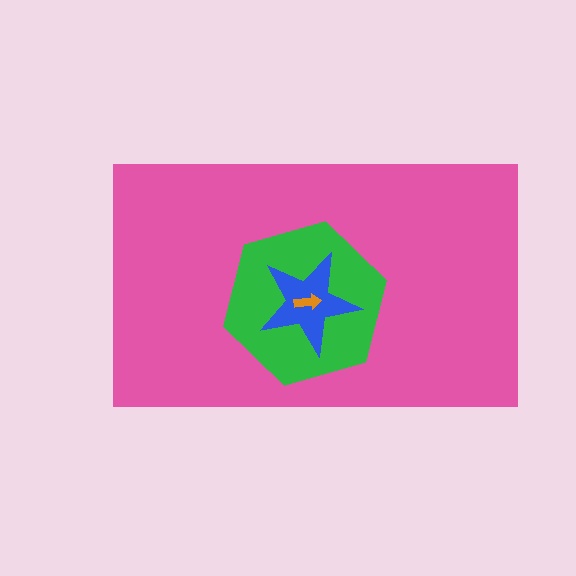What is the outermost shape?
The pink rectangle.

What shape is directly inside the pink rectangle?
The green hexagon.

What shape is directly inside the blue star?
The orange arrow.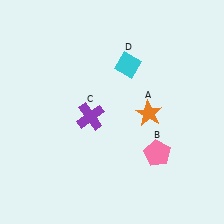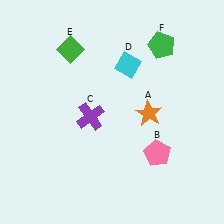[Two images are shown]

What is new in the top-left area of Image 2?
A green diamond (E) was added in the top-left area of Image 2.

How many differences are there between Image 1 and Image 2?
There are 2 differences between the two images.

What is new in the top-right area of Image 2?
A green pentagon (F) was added in the top-right area of Image 2.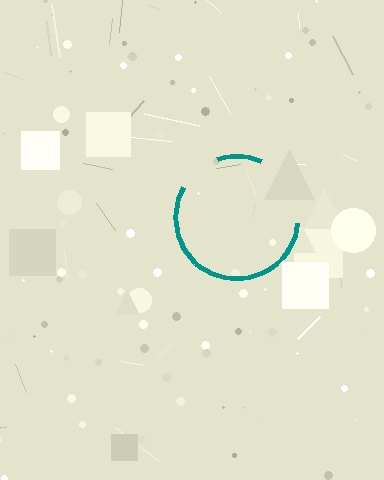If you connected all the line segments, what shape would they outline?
They would outline a circle.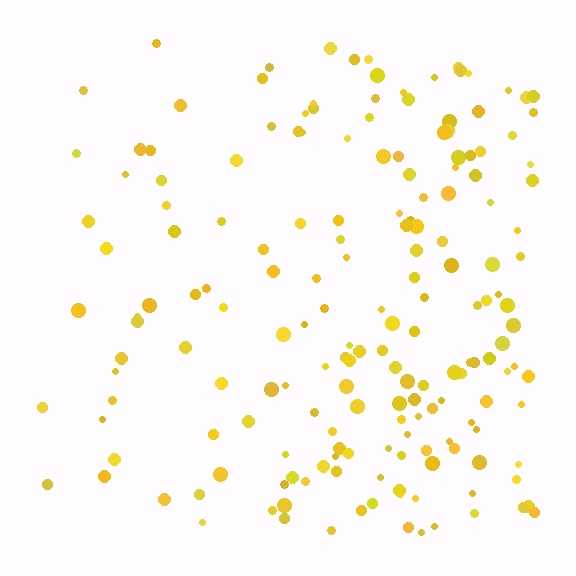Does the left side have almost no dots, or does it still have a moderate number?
Still a moderate number, just noticeably fewer than the right.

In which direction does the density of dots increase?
From left to right, with the right side densest.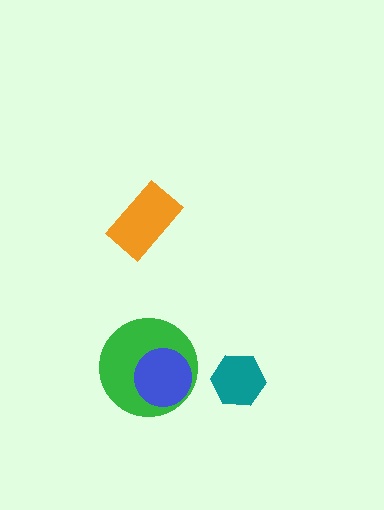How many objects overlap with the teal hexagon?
0 objects overlap with the teal hexagon.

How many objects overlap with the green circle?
1 object overlaps with the green circle.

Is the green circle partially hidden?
Yes, it is partially covered by another shape.